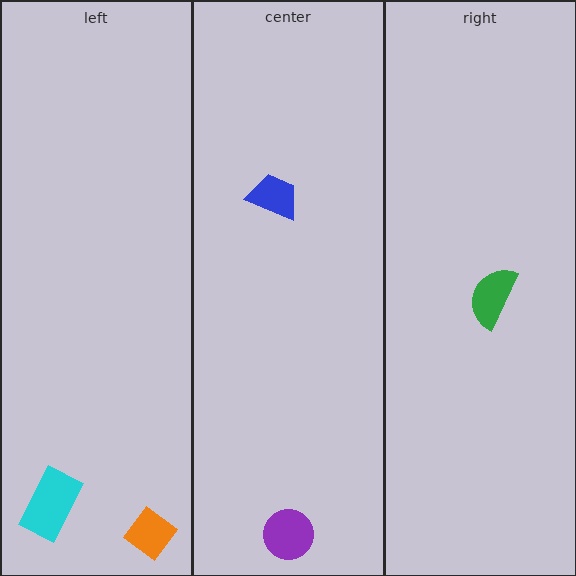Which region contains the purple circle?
The center region.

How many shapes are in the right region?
1.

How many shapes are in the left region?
2.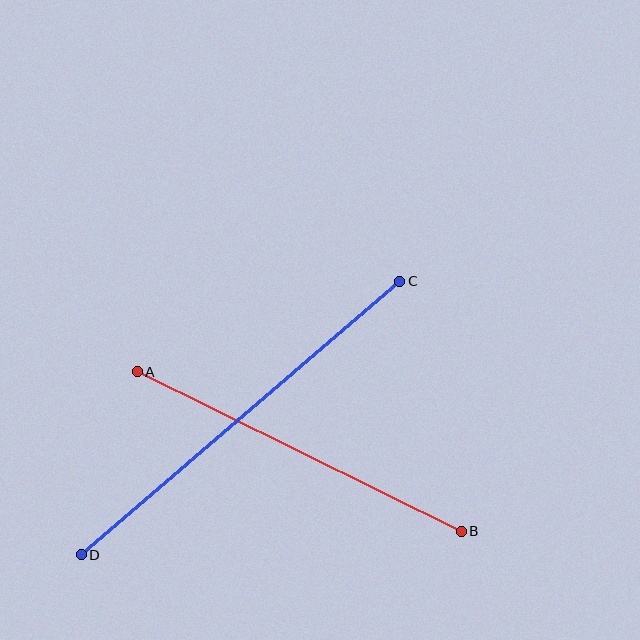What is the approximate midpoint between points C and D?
The midpoint is at approximately (241, 418) pixels.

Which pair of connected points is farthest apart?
Points C and D are farthest apart.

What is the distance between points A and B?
The distance is approximately 361 pixels.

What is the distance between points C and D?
The distance is approximately 420 pixels.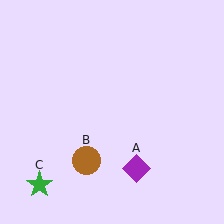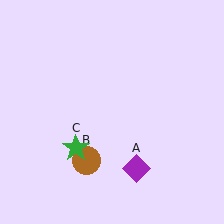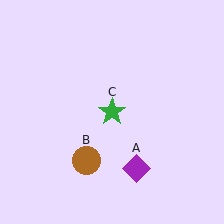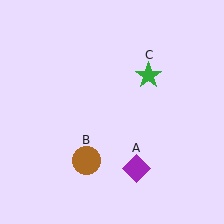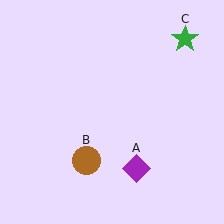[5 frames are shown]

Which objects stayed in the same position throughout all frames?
Purple diamond (object A) and brown circle (object B) remained stationary.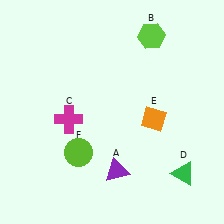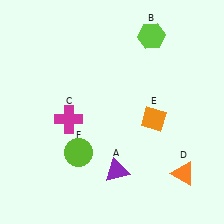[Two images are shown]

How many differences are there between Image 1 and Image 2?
There is 1 difference between the two images.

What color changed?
The triangle (D) changed from green in Image 1 to orange in Image 2.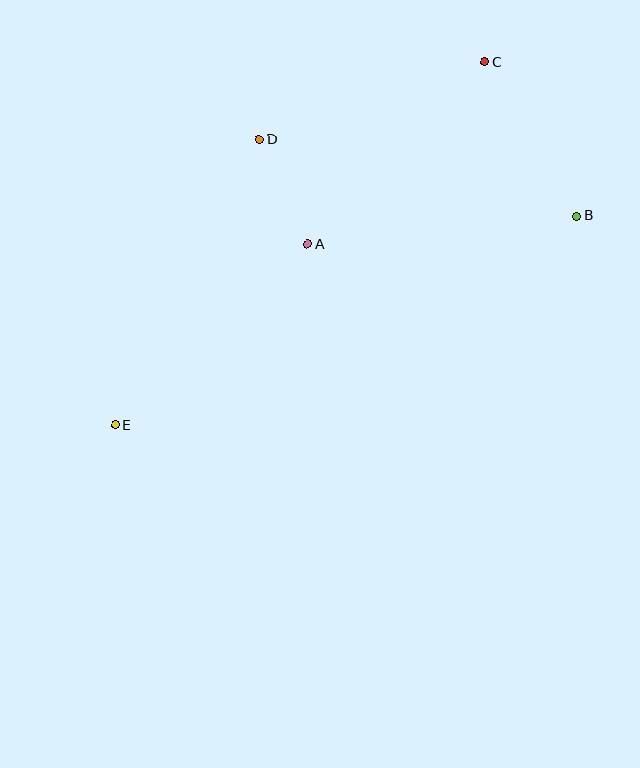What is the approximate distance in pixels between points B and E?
The distance between B and E is approximately 507 pixels.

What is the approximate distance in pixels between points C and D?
The distance between C and D is approximately 239 pixels.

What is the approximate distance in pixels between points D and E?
The distance between D and E is approximately 320 pixels.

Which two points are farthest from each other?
Points C and E are farthest from each other.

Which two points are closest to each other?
Points A and D are closest to each other.